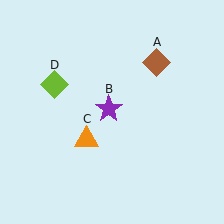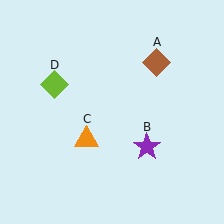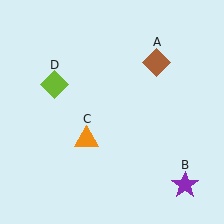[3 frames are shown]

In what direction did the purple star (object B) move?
The purple star (object B) moved down and to the right.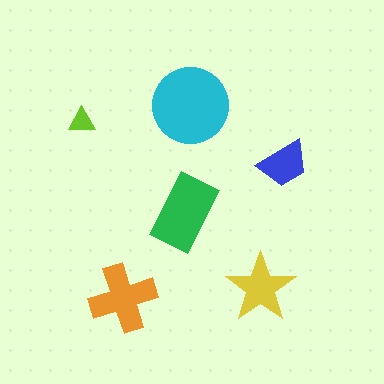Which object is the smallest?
The lime triangle.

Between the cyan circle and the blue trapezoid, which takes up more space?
The cyan circle.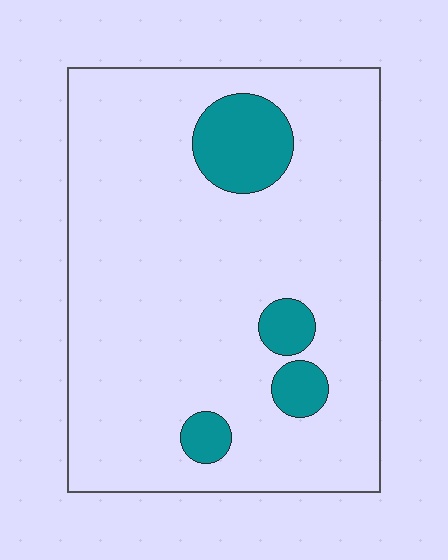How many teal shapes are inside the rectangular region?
4.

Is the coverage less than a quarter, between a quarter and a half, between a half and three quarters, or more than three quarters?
Less than a quarter.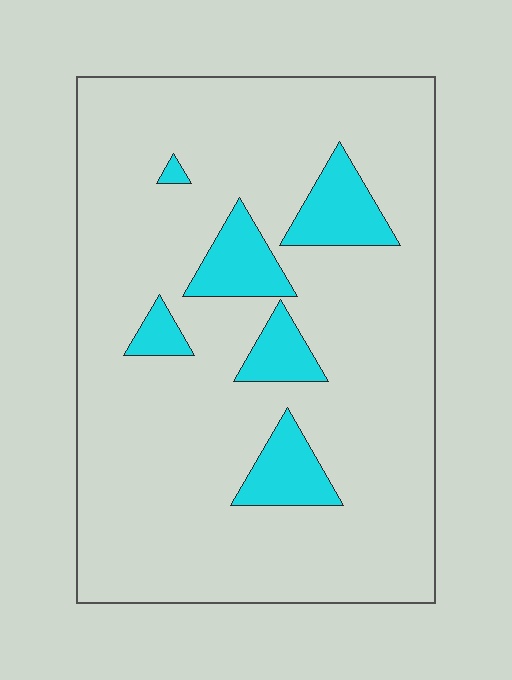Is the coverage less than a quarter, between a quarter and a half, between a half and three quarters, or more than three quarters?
Less than a quarter.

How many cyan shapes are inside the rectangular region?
6.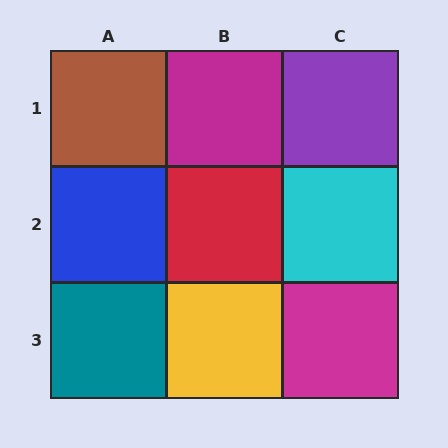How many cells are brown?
1 cell is brown.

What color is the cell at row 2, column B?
Red.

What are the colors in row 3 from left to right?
Teal, yellow, magenta.